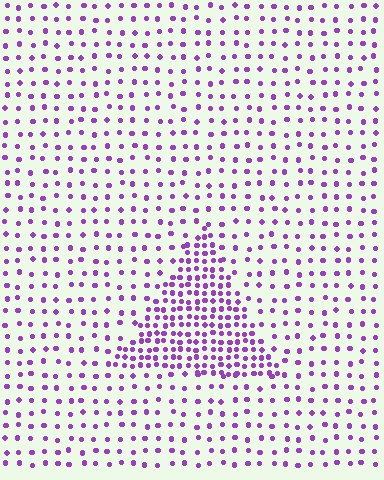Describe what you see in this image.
The image contains small purple elements arranged at two different densities. A triangle-shaped region is visible where the elements are more densely packed than the surrounding area.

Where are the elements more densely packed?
The elements are more densely packed inside the triangle boundary.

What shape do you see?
I see a triangle.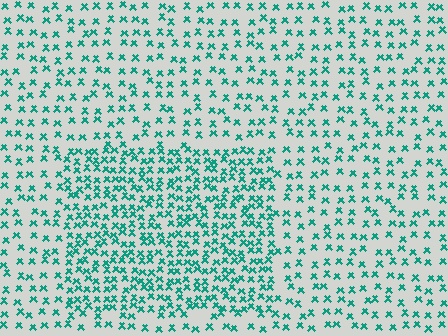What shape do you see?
I see a rectangle.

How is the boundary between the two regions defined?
The boundary is defined by a change in element density (approximately 2.0x ratio). All elements are the same color, size, and shape.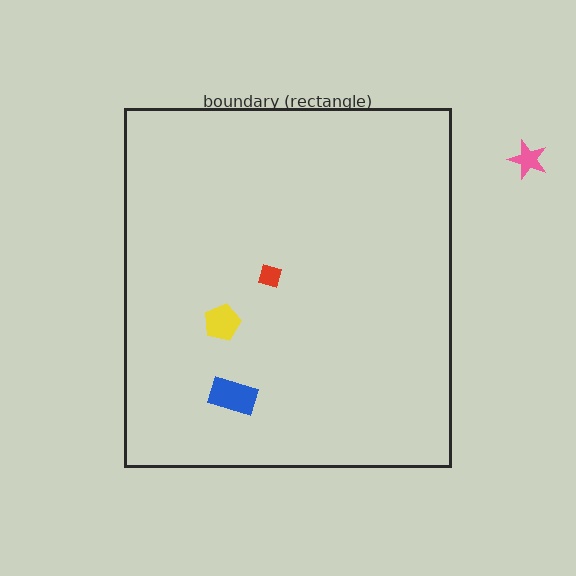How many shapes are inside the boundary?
3 inside, 1 outside.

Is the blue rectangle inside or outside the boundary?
Inside.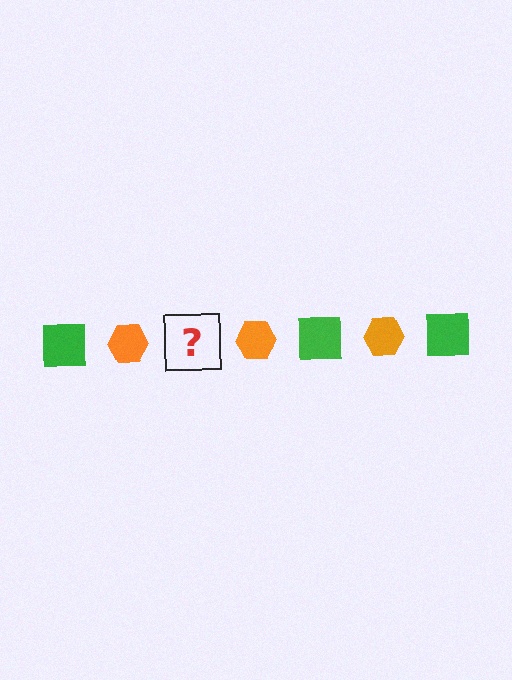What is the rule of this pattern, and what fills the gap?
The rule is that the pattern alternates between green square and orange hexagon. The gap should be filled with a green square.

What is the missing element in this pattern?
The missing element is a green square.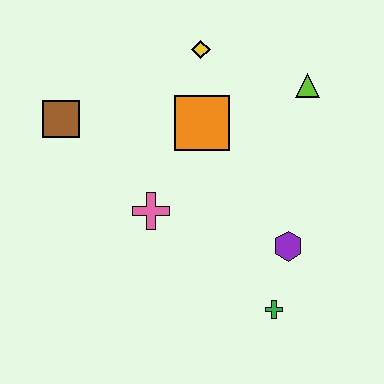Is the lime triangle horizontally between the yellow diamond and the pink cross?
No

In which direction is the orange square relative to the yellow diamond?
The orange square is below the yellow diamond.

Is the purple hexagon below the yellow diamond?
Yes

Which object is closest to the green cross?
The purple hexagon is closest to the green cross.